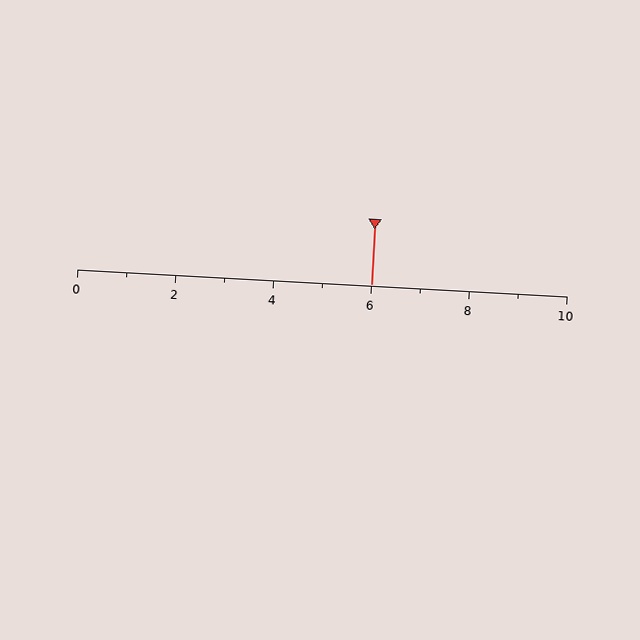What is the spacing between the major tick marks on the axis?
The major ticks are spaced 2 apart.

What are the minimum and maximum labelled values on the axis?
The axis runs from 0 to 10.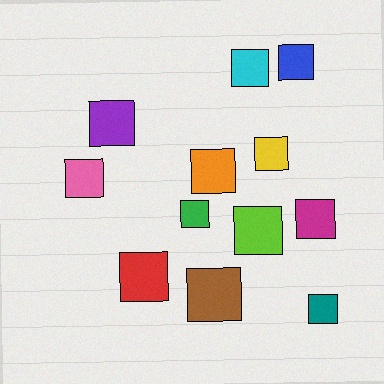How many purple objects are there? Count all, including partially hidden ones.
There is 1 purple object.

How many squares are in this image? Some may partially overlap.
There are 12 squares.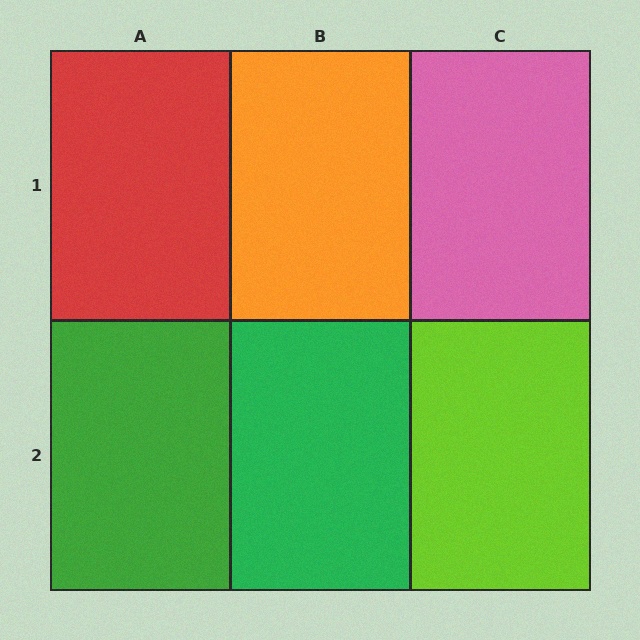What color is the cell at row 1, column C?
Pink.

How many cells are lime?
1 cell is lime.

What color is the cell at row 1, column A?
Red.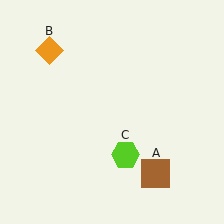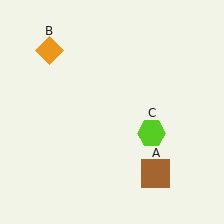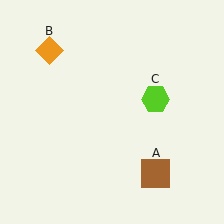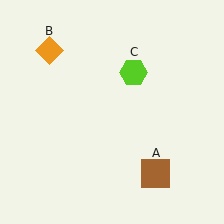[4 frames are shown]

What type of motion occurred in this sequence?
The lime hexagon (object C) rotated counterclockwise around the center of the scene.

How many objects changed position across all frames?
1 object changed position: lime hexagon (object C).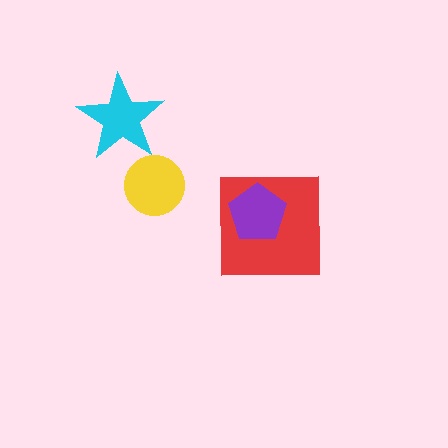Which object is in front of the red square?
The purple pentagon is in front of the red square.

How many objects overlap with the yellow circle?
0 objects overlap with the yellow circle.